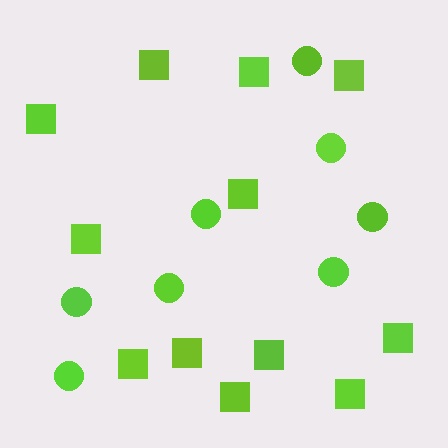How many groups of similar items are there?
There are 2 groups: one group of squares (12) and one group of circles (8).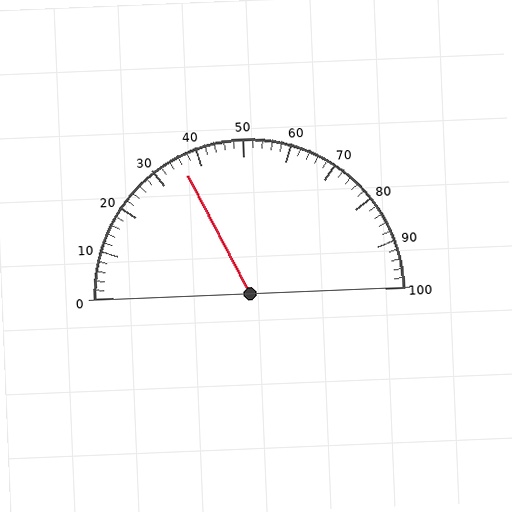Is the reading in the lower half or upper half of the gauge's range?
The reading is in the lower half of the range (0 to 100).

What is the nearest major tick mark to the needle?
The nearest major tick mark is 40.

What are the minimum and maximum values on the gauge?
The gauge ranges from 0 to 100.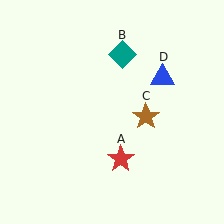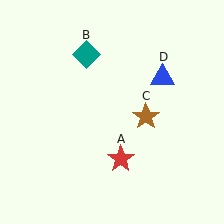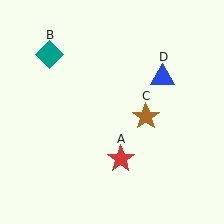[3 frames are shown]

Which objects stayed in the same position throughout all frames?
Red star (object A) and brown star (object C) and blue triangle (object D) remained stationary.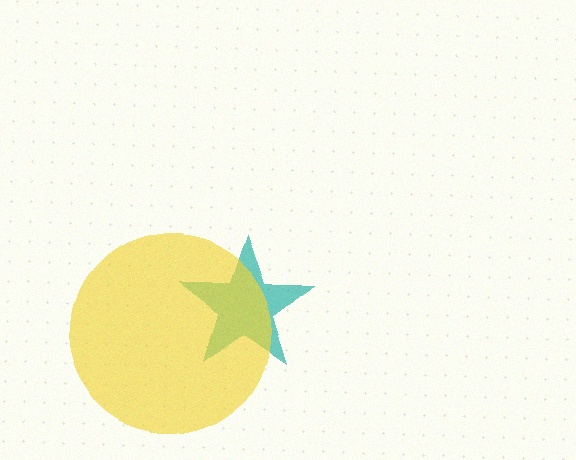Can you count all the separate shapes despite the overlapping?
Yes, there are 2 separate shapes.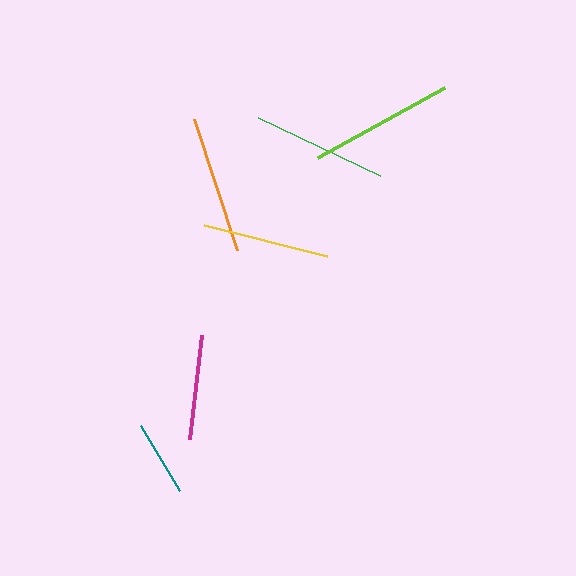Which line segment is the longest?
The lime line is the longest at approximately 145 pixels.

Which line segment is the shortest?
The teal line is the shortest at approximately 76 pixels.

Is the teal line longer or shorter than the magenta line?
The magenta line is longer than the teal line.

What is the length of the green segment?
The green segment is approximately 135 pixels long.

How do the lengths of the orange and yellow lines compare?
The orange and yellow lines are approximately the same length.